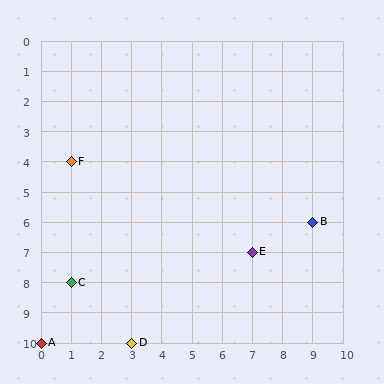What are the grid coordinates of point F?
Point F is at grid coordinates (1, 4).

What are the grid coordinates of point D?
Point D is at grid coordinates (3, 10).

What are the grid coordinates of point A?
Point A is at grid coordinates (0, 10).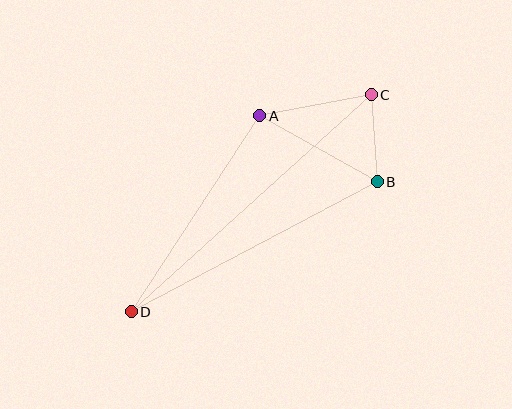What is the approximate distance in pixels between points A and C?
The distance between A and C is approximately 113 pixels.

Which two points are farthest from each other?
Points C and D are farthest from each other.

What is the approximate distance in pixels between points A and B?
The distance between A and B is approximately 135 pixels.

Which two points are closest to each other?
Points B and C are closest to each other.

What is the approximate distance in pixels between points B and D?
The distance between B and D is approximately 278 pixels.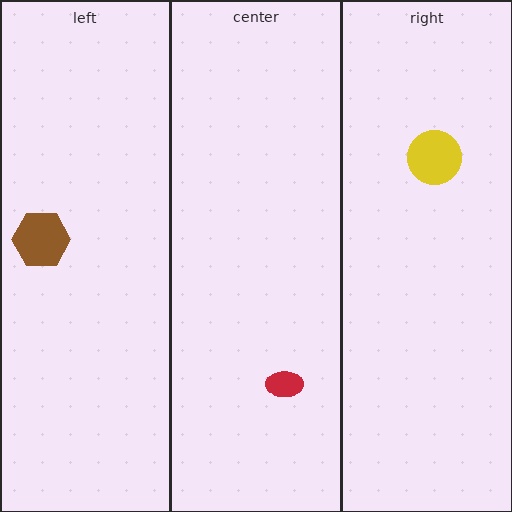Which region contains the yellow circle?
The right region.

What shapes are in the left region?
The brown hexagon.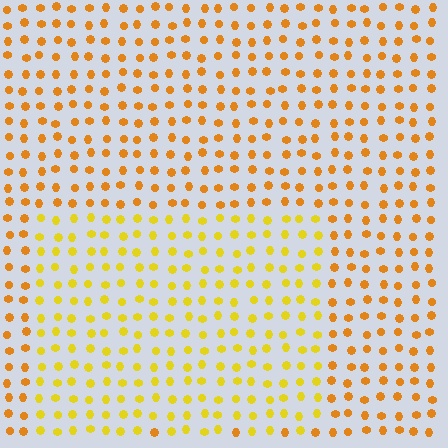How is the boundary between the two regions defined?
The boundary is defined purely by a slight shift in hue (about 24 degrees). Spacing, size, and orientation are identical on both sides.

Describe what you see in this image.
The image is filled with small orange elements in a uniform arrangement. A rectangle-shaped region is visible where the elements are tinted to a slightly different hue, forming a subtle color boundary.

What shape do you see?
I see a rectangle.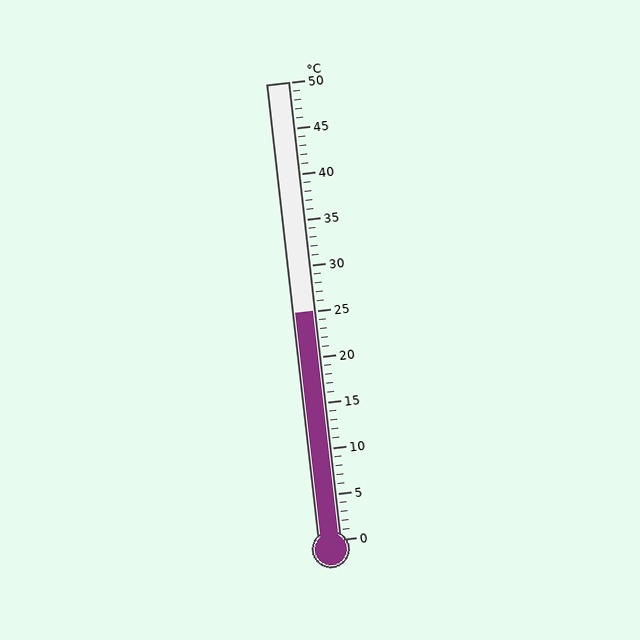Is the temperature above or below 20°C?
The temperature is above 20°C.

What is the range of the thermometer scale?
The thermometer scale ranges from 0°C to 50°C.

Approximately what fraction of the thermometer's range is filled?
The thermometer is filled to approximately 50% of its range.